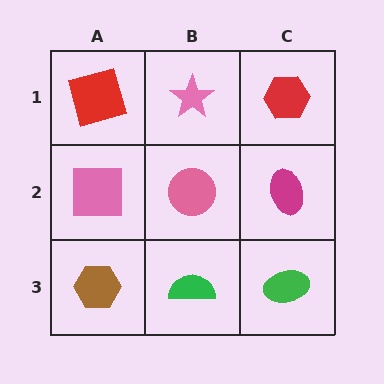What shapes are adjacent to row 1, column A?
A pink square (row 2, column A), a pink star (row 1, column B).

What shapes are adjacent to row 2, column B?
A pink star (row 1, column B), a green semicircle (row 3, column B), a pink square (row 2, column A), a magenta ellipse (row 2, column C).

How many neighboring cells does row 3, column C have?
2.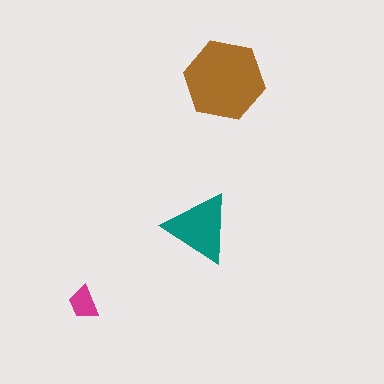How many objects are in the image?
There are 3 objects in the image.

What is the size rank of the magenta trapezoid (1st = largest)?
3rd.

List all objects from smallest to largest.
The magenta trapezoid, the teal triangle, the brown hexagon.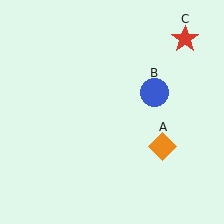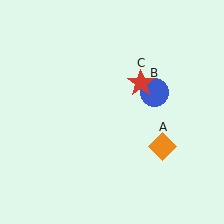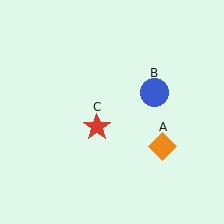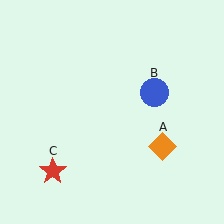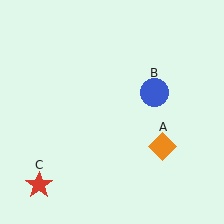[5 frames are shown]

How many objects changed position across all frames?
1 object changed position: red star (object C).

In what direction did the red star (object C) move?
The red star (object C) moved down and to the left.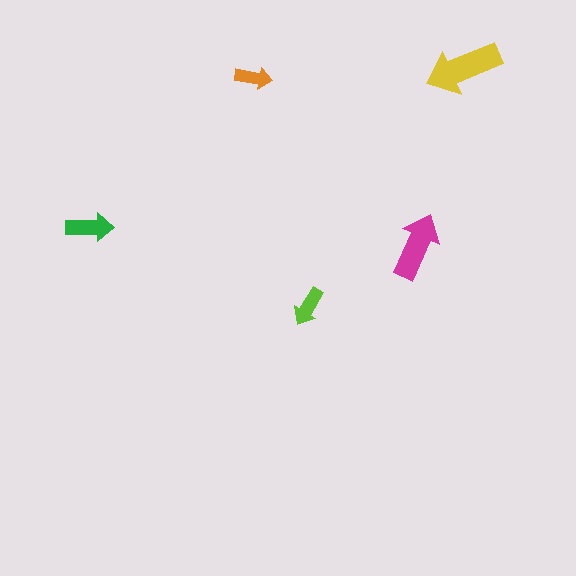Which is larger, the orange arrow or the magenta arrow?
The magenta one.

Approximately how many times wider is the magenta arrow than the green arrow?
About 1.5 times wider.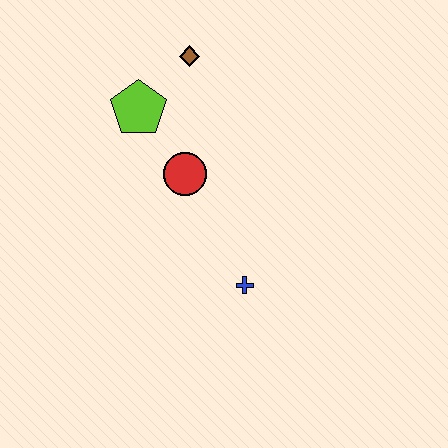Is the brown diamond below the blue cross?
No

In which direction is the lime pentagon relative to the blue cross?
The lime pentagon is above the blue cross.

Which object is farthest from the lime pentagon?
The blue cross is farthest from the lime pentagon.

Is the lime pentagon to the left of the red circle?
Yes